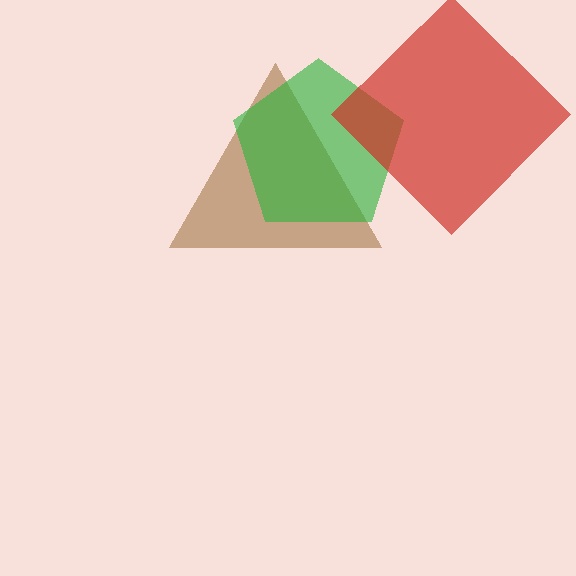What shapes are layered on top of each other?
The layered shapes are: a brown triangle, a green pentagon, a red diamond.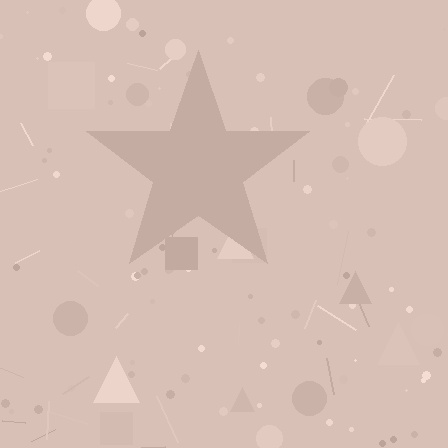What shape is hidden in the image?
A star is hidden in the image.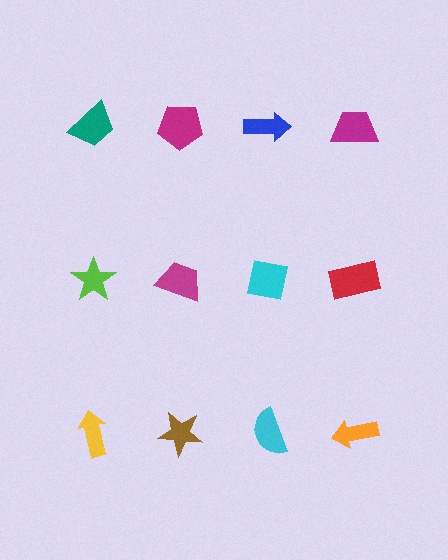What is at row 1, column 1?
A teal trapezoid.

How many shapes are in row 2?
4 shapes.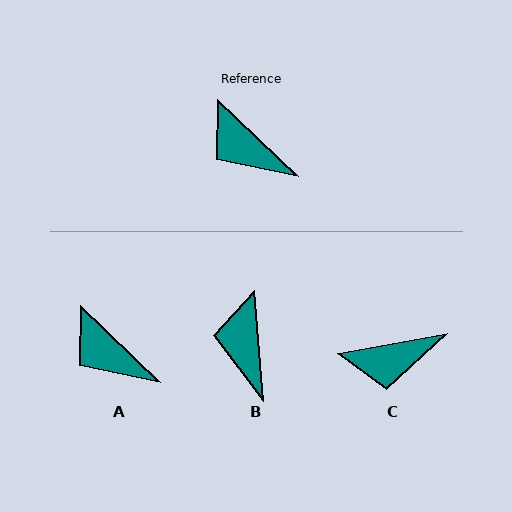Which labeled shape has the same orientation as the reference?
A.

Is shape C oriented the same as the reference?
No, it is off by about 54 degrees.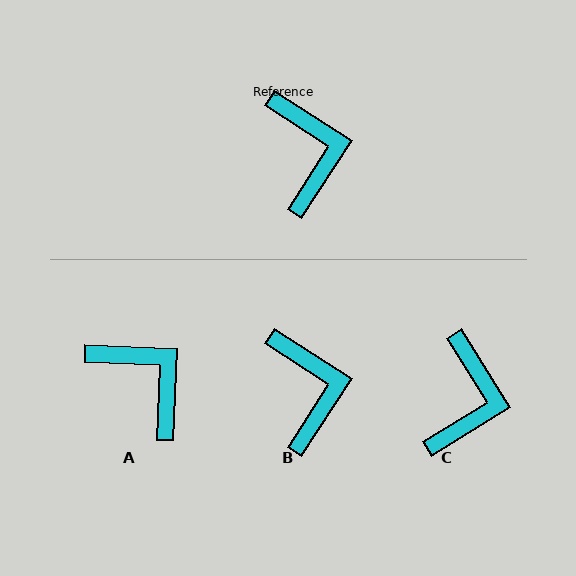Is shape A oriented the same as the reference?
No, it is off by about 31 degrees.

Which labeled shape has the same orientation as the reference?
B.